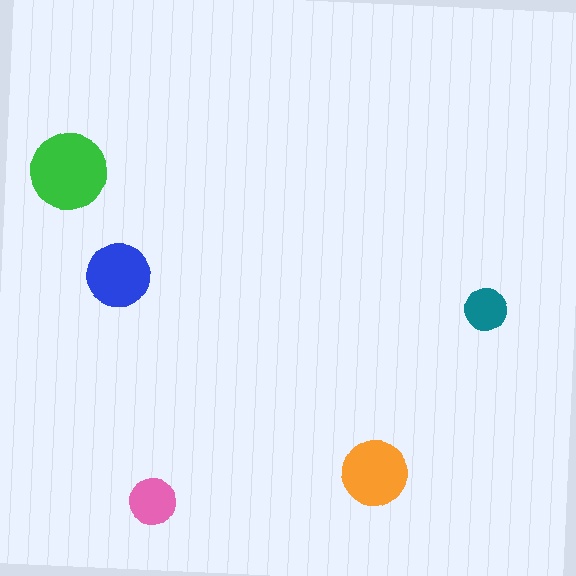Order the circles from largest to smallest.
the green one, the orange one, the blue one, the pink one, the teal one.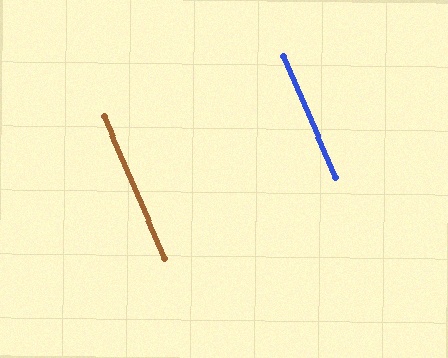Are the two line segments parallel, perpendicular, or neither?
Parallel — their directions differ by only 0.5°.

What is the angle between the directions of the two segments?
Approximately 0 degrees.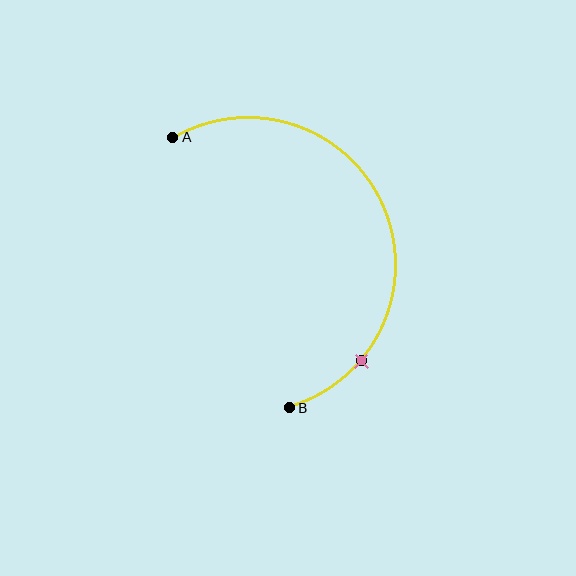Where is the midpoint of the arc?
The arc midpoint is the point on the curve farthest from the straight line joining A and B. It sits to the right of that line.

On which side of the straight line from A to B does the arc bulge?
The arc bulges to the right of the straight line connecting A and B.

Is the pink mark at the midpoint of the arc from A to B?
No. The pink mark lies on the arc but is closer to endpoint B. The arc midpoint would be at the point on the curve equidistant along the arc from both A and B.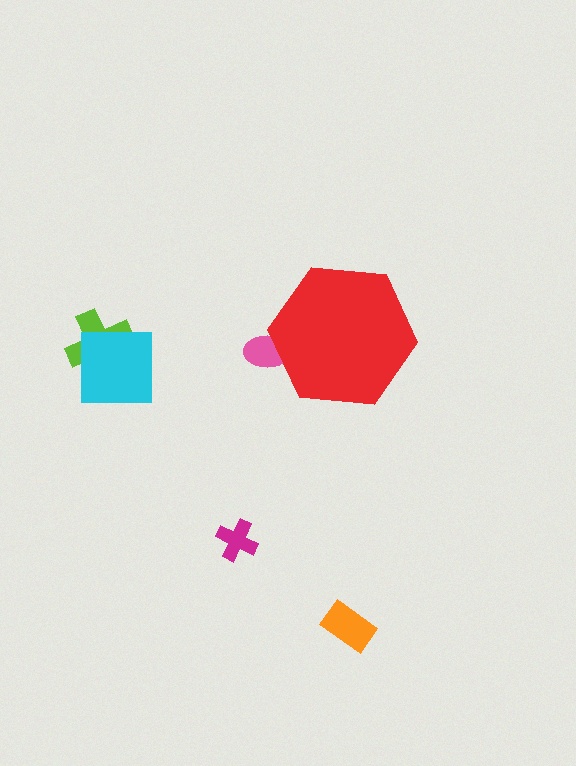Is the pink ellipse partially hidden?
Yes, the pink ellipse is partially hidden behind the red hexagon.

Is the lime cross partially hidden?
No, the lime cross is fully visible.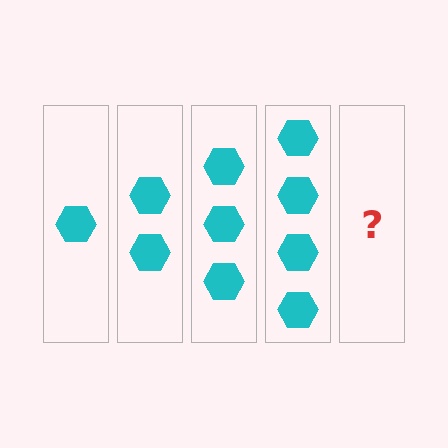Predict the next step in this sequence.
The next step is 5 hexagons.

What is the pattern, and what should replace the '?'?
The pattern is that each step adds one more hexagon. The '?' should be 5 hexagons.